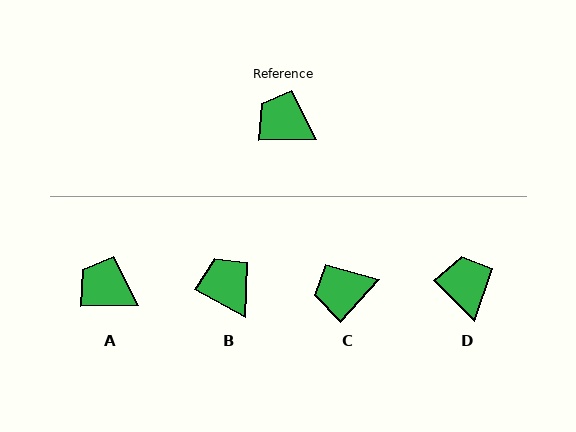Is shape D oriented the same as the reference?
No, it is off by about 45 degrees.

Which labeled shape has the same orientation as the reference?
A.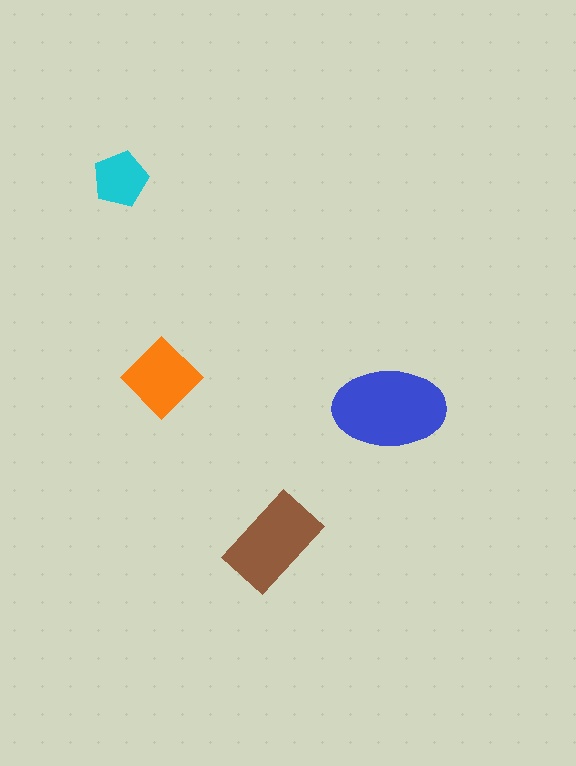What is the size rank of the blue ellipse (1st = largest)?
1st.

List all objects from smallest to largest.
The cyan pentagon, the orange diamond, the brown rectangle, the blue ellipse.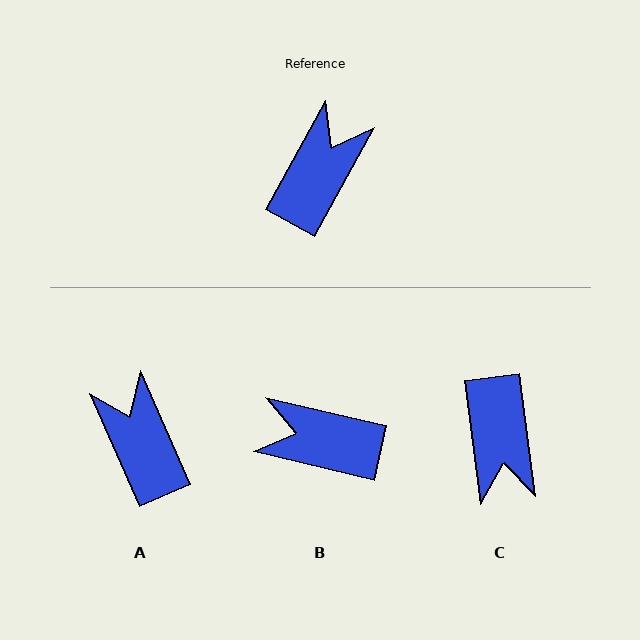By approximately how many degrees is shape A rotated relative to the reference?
Approximately 53 degrees counter-clockwise.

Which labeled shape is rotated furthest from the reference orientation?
C, about 144 degrees away.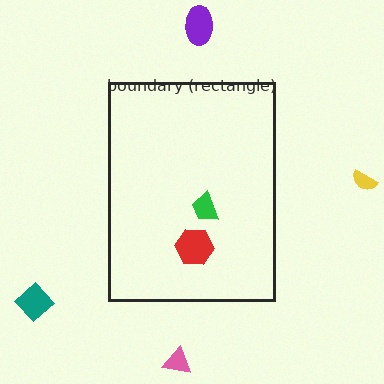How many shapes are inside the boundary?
2 inside, 4 outside.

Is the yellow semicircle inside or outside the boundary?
Outside.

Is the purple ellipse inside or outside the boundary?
Outside.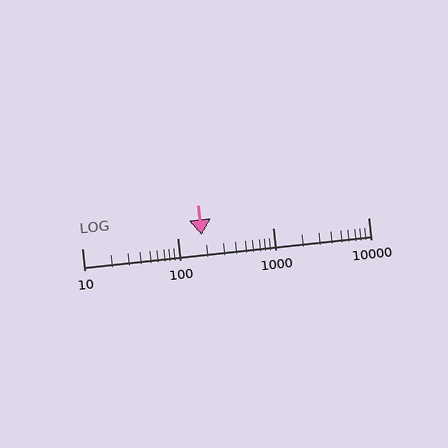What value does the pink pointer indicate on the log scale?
The pointer indicates approximately 180.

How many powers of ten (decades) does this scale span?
The scale spans 3 decades, from 10 to 10000.